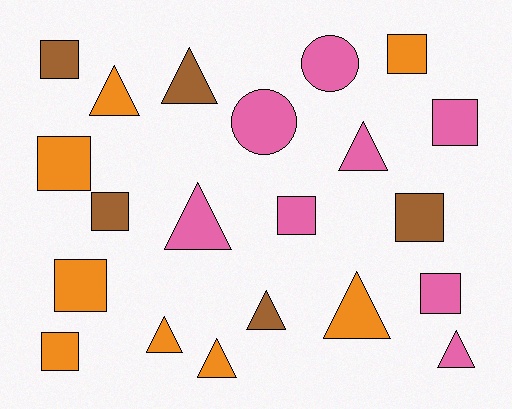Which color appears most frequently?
Orange, with 8 objects.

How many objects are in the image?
There are 21 objects.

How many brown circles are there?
There are no brown circles.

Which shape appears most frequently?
Square, with 10 objects.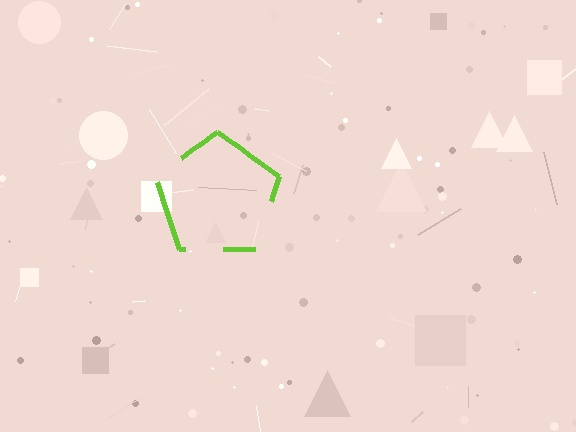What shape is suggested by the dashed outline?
The dashed outline suggests a pentagon.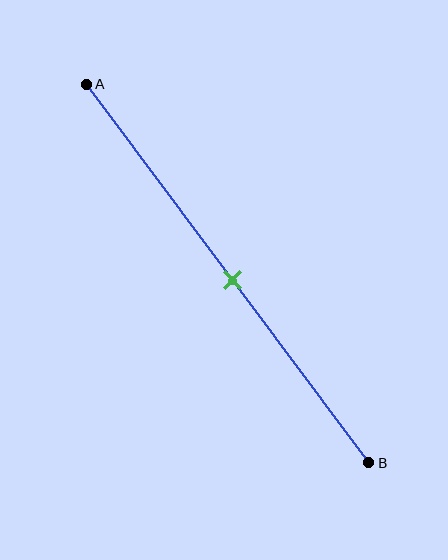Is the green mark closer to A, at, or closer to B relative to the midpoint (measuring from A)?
The green mark is approximately at the midpoint of segment AB.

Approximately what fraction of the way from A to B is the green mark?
The green mark is approximately 50% of the way from A to B.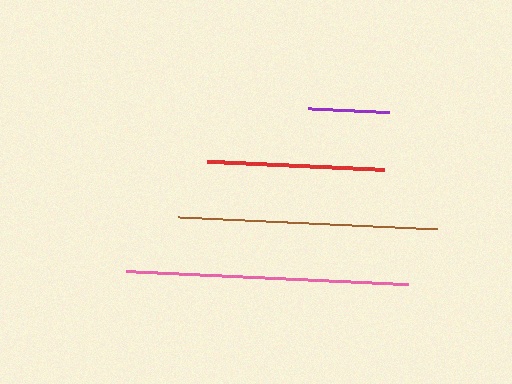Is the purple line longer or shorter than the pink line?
The pink line is longer than the purple line.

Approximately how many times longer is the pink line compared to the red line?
The pink line is approximately 1.6 times the length of the red line.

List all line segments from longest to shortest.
From longest to shortest: pink, brown, red, purple.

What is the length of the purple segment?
The purple segment is approximately 81 pixels long.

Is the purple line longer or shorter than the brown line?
The brown line is longer than the purple line.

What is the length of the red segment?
The red segment is approximately 177 pixels long.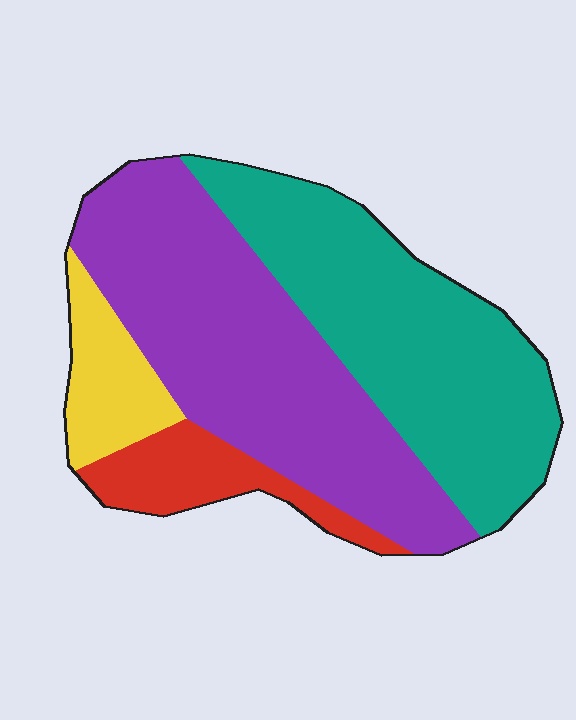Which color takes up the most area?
Purple, at roughly 40%.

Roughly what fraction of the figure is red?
Red covers about 10% of the figure.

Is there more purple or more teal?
Purple.